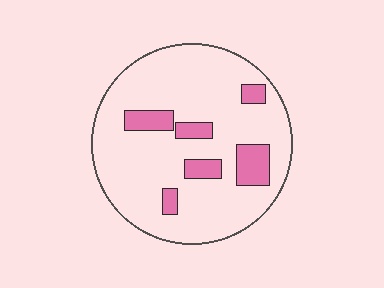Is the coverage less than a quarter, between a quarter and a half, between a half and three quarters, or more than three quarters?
Less than a quarter.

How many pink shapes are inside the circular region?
6.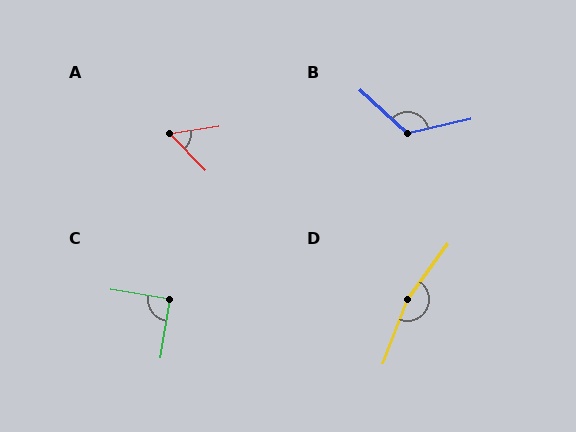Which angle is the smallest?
A, at approximately 55 degrees.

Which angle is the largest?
D, at approximately 164 degrees.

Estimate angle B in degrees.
Approximately 124 degrees.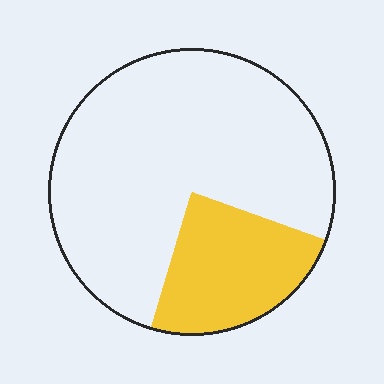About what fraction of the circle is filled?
About one quarter (1/4).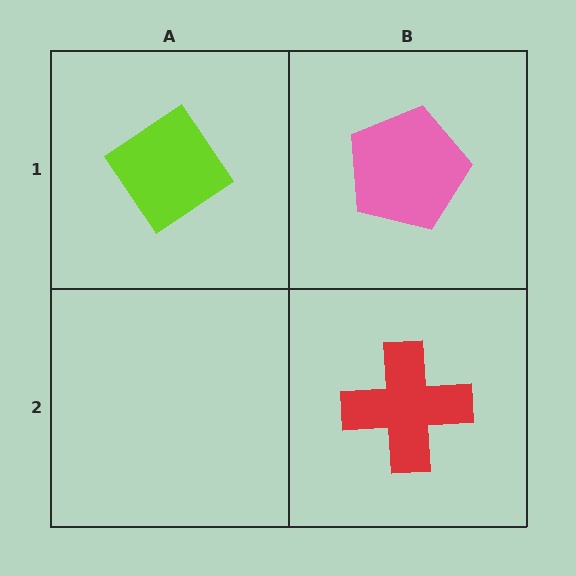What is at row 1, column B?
A pink pentagon.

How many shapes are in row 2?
1 shape.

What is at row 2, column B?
A red cross.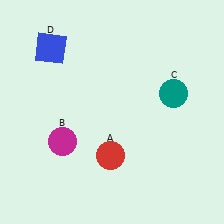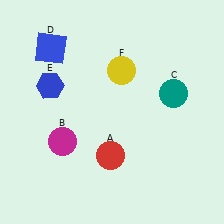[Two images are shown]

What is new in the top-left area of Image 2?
A blue hexagon (E) was added in the top-left area of Image 2.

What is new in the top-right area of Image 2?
A yellow circle (F) was added in the top-right area of Image 2.